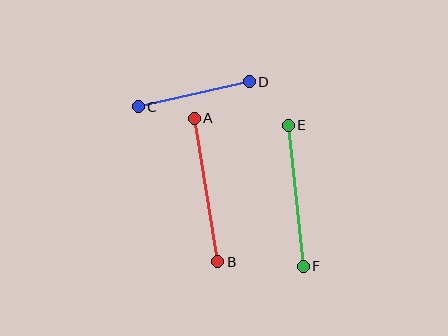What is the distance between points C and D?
The distance is approximately 114 pixels.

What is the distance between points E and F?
The distance is approximately 142 pixels.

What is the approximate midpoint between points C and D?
The midpoint is at approximately (194, 94) pixels.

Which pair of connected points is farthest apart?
Points A and B are farthest apart.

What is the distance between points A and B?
The distance is approximately 146 pixels.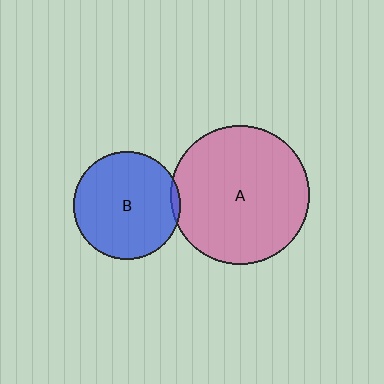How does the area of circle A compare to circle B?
Approximately 1.7 times.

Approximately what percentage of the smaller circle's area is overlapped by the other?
Approximately 5%.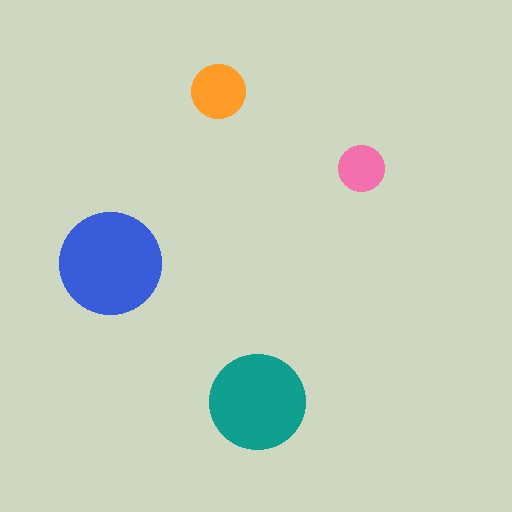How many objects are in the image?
There are 4 objects in the image.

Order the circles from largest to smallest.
the blue one, the teal one, the orange one, the pink one.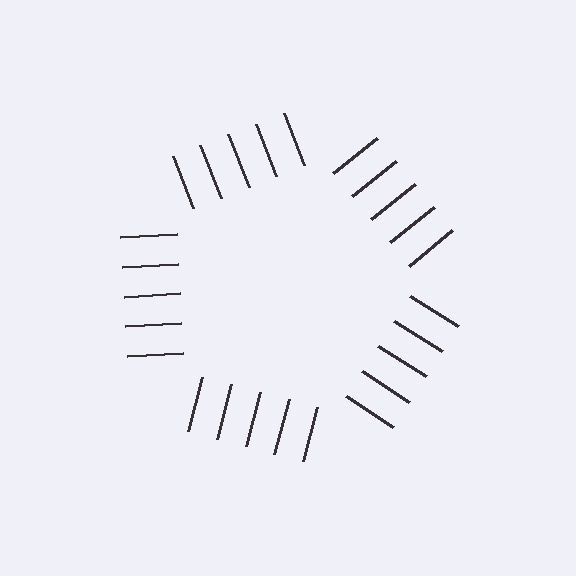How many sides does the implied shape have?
5 sides — the line-ends trace a pentagon.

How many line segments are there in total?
25 — 5 along each of the 5 edges.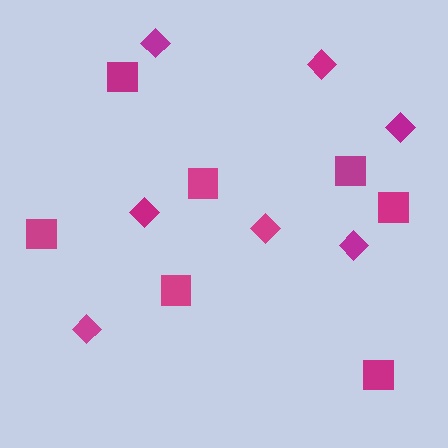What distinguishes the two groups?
There are 2 groups: one group of squares (7) and one group of diamonds (7).